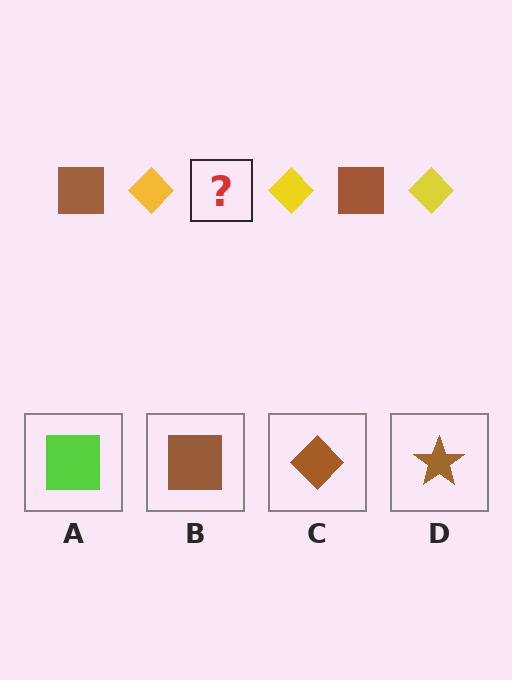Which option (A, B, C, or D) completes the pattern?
B.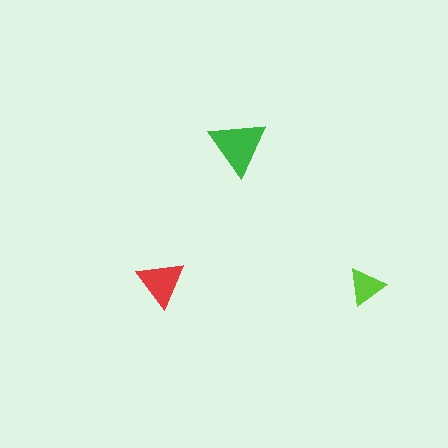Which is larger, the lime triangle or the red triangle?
The red one.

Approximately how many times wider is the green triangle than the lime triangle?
About 1.5 times wider.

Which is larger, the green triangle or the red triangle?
The green one.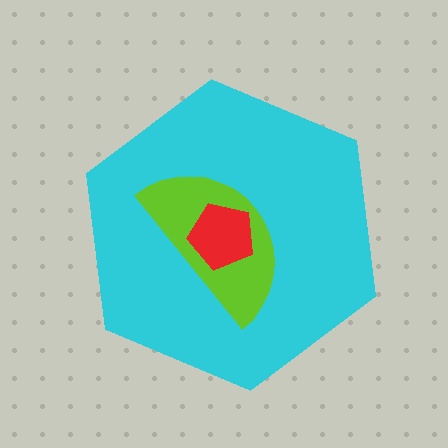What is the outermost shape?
The cyan hexagon.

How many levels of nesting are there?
3.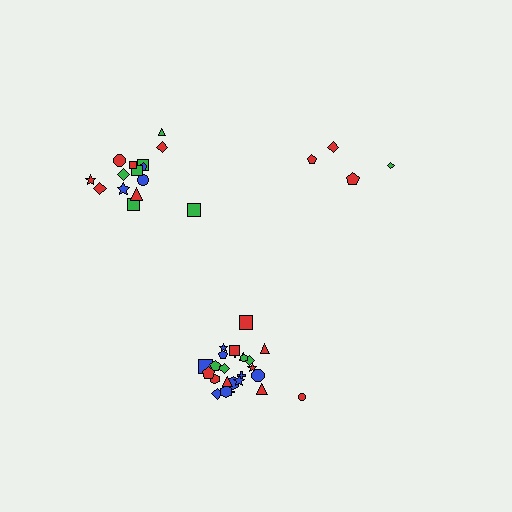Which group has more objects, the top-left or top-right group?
The top-left group.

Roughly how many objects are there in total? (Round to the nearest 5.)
Roughly 45 objects in total.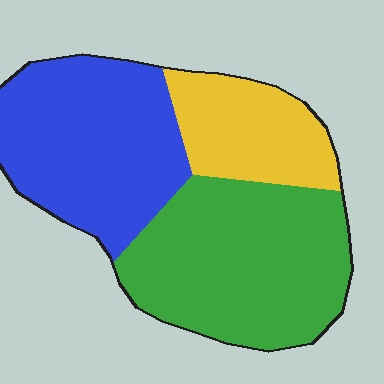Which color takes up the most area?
Green, at roughly 45%.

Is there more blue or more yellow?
Blue.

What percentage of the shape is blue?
Blue takes up between a quarter and a half of the shape.